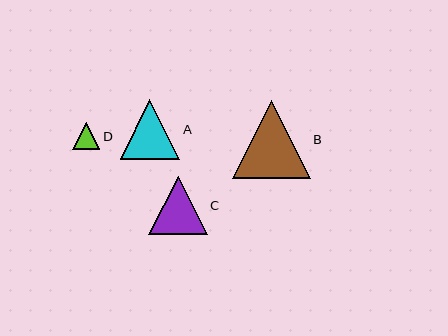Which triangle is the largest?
Triangle B is the largest with a size of approximately 78 pixels.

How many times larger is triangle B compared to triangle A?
Triangle B is approximately 1.3 times the size of triangle A.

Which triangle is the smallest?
Triangle D is the smallest with a size of approximately 27 pixels.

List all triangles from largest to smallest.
From largest to smallest: B, A, C, D.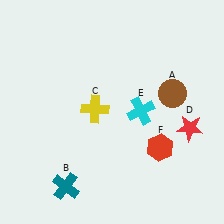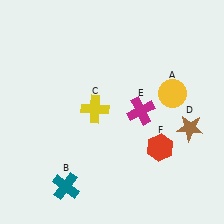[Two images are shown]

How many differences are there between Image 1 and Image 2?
There are 3 differences between the two images.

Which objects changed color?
A changed from brown to yellow. D changed from red to brown. E changed from cyan to magenta.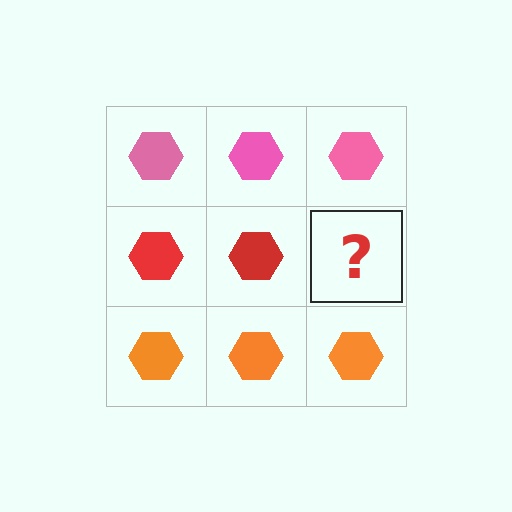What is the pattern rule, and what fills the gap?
The rule is that each row has a consistent color. The gap should be filled with a red hexagon.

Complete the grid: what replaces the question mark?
The question mark should be replaced with a red hexagon.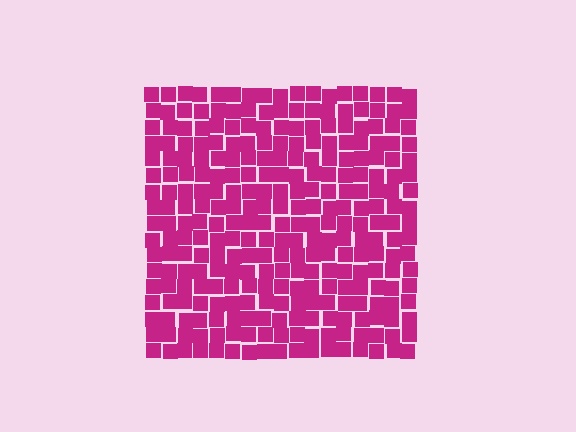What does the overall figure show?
The overall figure shows a square.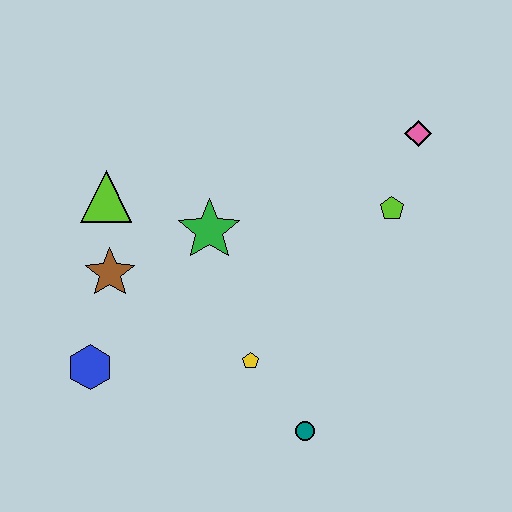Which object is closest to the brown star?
The lime triangle is closest to the brown star.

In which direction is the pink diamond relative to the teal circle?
The pink diamond is above the teal circle.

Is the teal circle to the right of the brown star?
Yes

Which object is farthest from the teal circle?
The pink diamond is farthest from the teal circle.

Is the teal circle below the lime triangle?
Yes